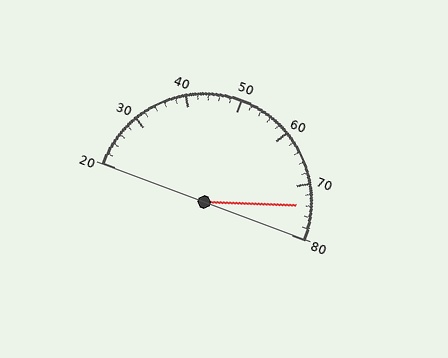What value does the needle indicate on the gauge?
The needle indicates approximately 74.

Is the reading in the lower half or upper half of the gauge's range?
The reading is in the upper half of the range (20 to 80).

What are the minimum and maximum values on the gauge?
The gauge ranges from 20 to 80.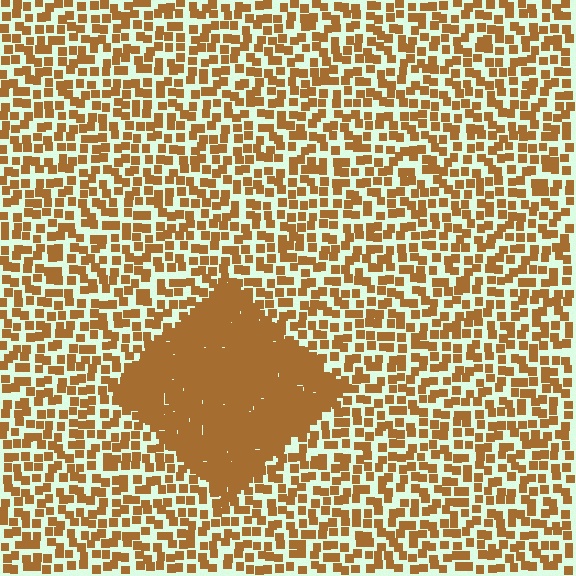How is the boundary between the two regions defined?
The boundary is defined by a change in element density (approximately 3.0x ratio). All elements are the same color, size, and shape.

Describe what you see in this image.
The image contains small brown elements arranged at two different densities. A diamond-shaped region is visible where the elements are more densely packed than the surrounding area.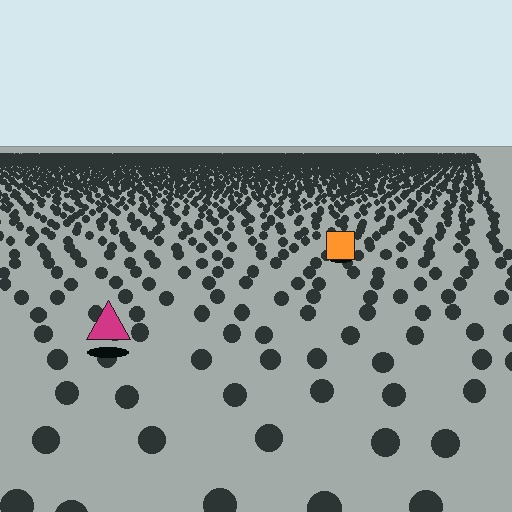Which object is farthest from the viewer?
The orange square is farthest from the viewer. It appears smaller and the ground texture around it is denser.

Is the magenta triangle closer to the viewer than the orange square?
Yes. The magenta triangle is closer — you can tell from the texture gradient: the ground texture is coarser near it.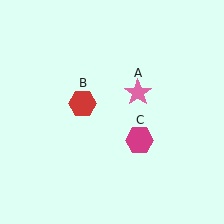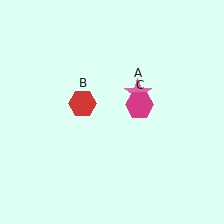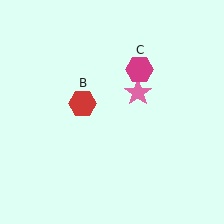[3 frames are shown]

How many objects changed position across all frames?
1 object changed position: magenta hexagon (object C).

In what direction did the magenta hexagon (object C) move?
The magenta hexagon (object C) moved up.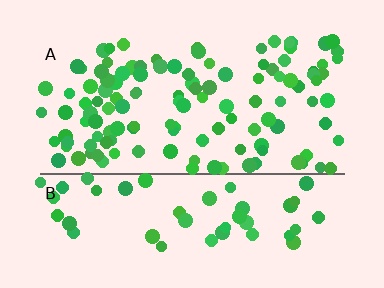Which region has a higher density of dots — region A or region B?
A (the top).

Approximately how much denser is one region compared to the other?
Approximately 2.1× — region A over region B.